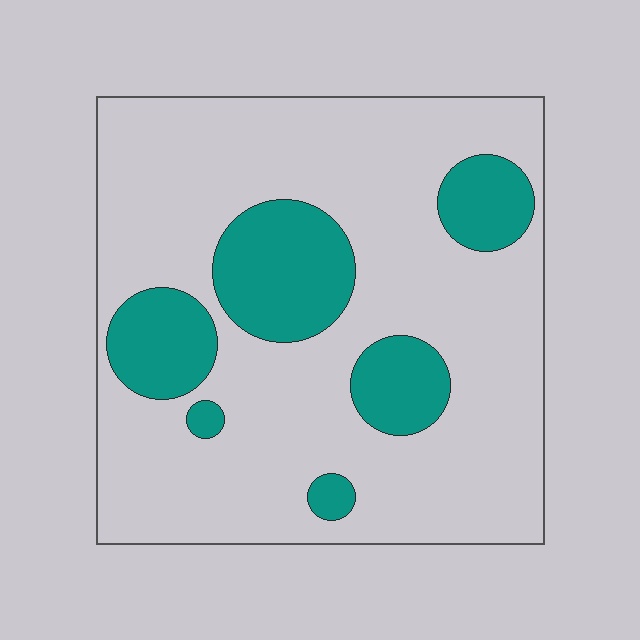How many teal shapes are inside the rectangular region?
6.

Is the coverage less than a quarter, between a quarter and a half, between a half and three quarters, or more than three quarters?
Less than a quarter.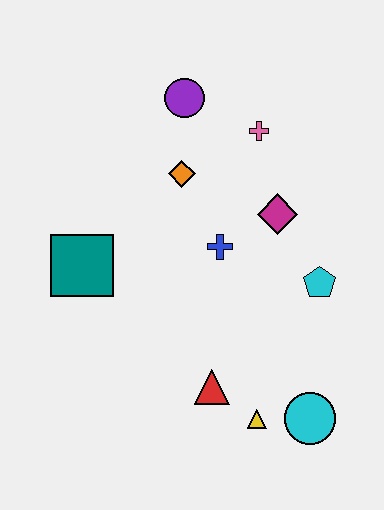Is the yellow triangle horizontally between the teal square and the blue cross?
No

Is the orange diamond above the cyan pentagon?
Yes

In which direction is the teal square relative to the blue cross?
The teal square is to the left of the blue cross.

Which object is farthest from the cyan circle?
The purple circle is farthest from the cyan circle.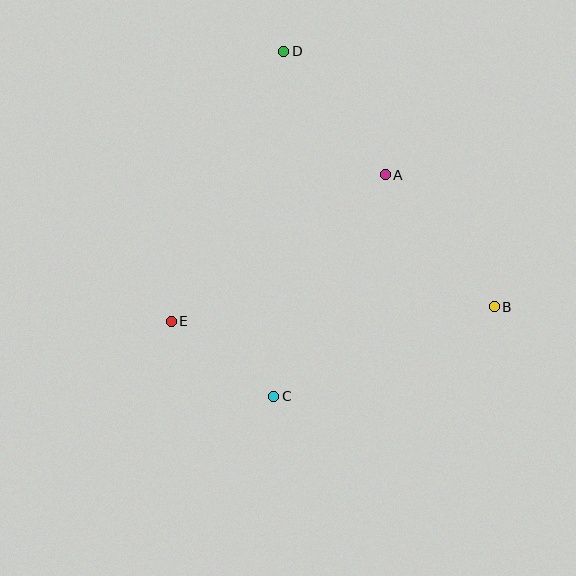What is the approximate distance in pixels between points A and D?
The distance between A and D is approximately 160 pixels.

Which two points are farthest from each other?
Points C and D are farthest from each other.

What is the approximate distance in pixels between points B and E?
The distance between B and E is approximately 323 pixels.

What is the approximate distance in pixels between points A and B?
The distance between A and B is approximately 171 pixels.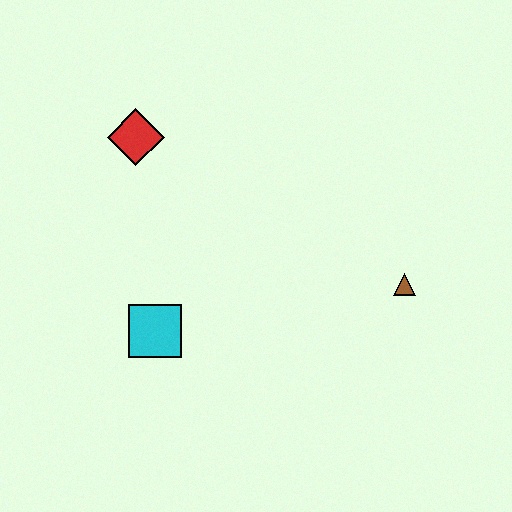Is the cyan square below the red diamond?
Yes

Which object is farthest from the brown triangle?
The red diamond is farthest from the brown triangle.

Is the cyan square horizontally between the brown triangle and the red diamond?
Yes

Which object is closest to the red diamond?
The cyan square is closest to the red diamond.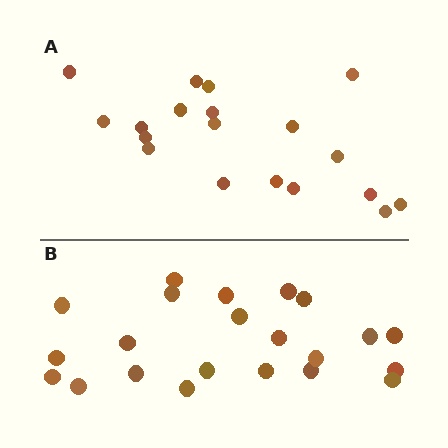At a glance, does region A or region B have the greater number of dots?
Region B (the bottom region) has more dots.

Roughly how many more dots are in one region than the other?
Region B has just a few more — roughly 2 or 3 more dots than region A.